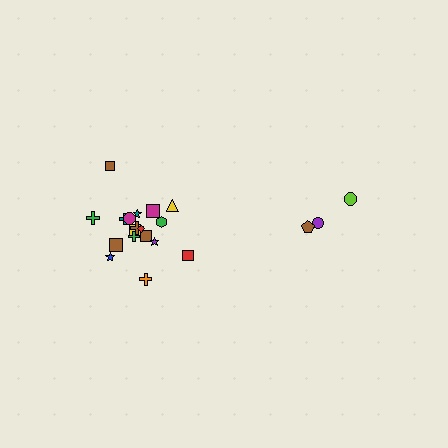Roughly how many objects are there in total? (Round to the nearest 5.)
Roughly 20 objects in total.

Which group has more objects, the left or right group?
The left group.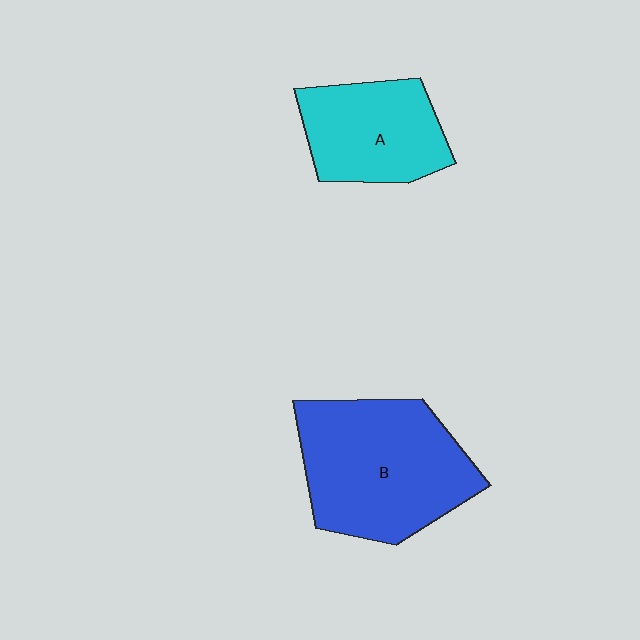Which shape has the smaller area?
Shape A (cyan).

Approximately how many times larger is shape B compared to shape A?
Approximately 1.6 times.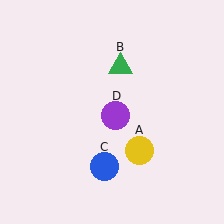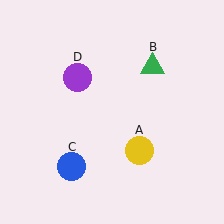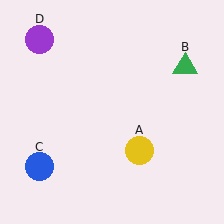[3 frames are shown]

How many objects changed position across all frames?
3 objects changed position: green triangle (object B), blue circle (object C), purple circle (object D).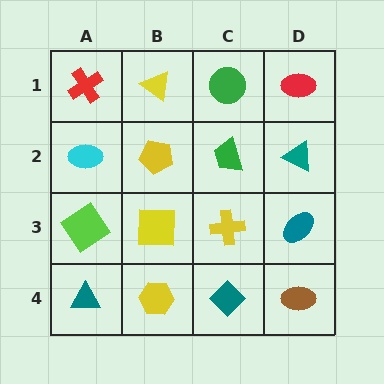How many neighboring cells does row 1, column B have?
3.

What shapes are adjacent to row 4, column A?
A lime diamond (row 3, column A), a yellow hexagon (row 4, column B).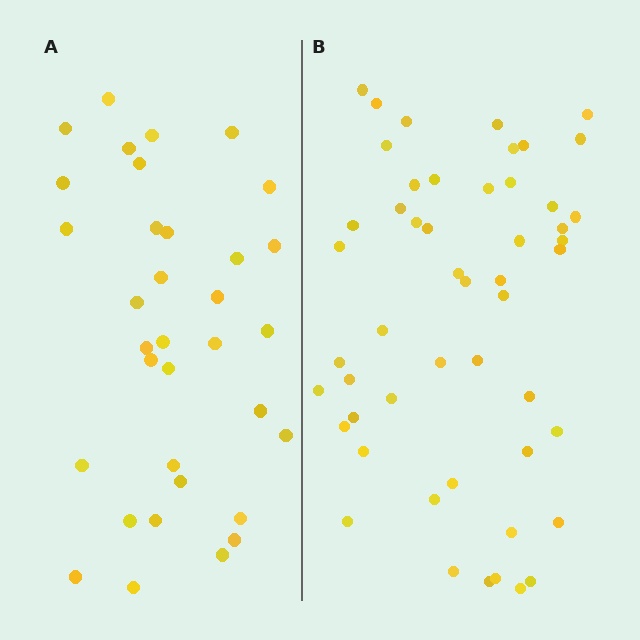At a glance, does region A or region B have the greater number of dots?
Region B (the right region) has more dots.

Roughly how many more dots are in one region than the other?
Region B has approximately 15 more dots than region A.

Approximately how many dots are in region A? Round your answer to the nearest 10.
About 30 dots. (The exact count is 34, which rounds to 30.)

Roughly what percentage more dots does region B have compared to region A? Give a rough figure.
About 50% more.